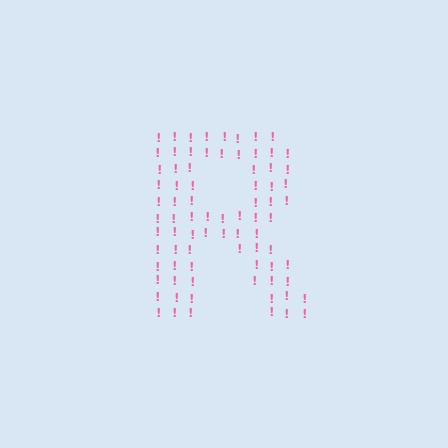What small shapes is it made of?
It is made of small exclamation marks.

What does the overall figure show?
The overall figure shows the letter R.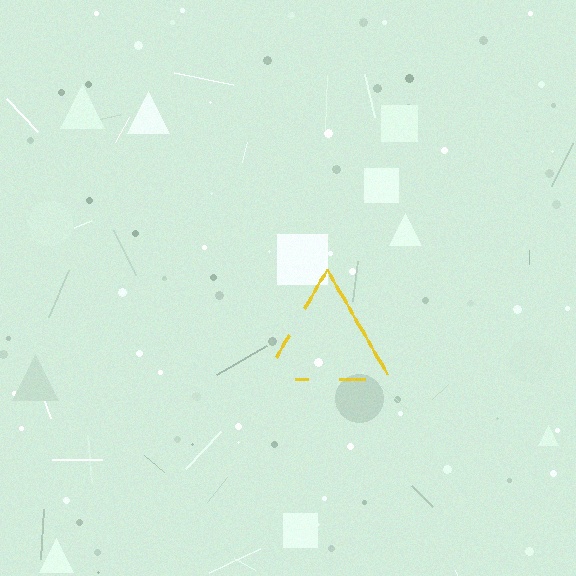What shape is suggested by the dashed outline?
The dashed outline suggests a triangle.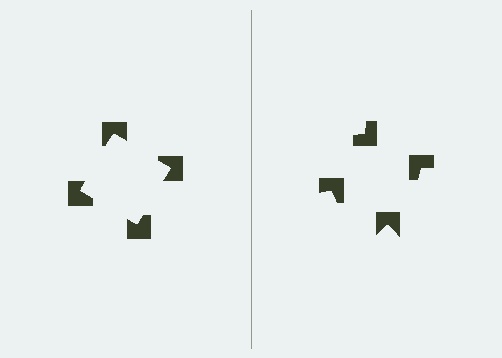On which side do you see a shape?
An illusory square appears on the left side. On the right side the wedge cuts are rotated, so no coherent shape forms.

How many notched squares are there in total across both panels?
8 — 4 on each side.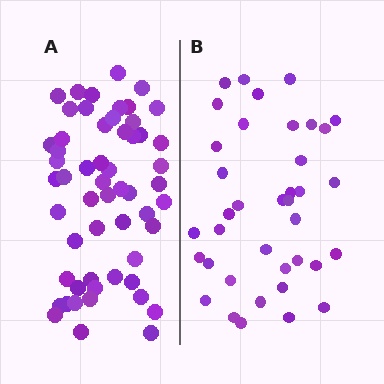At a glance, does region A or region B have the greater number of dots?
Region A (the left region) has more dots.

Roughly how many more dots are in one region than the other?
Region A has approximately 20 more dots than region B.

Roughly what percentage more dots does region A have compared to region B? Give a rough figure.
About 45% more.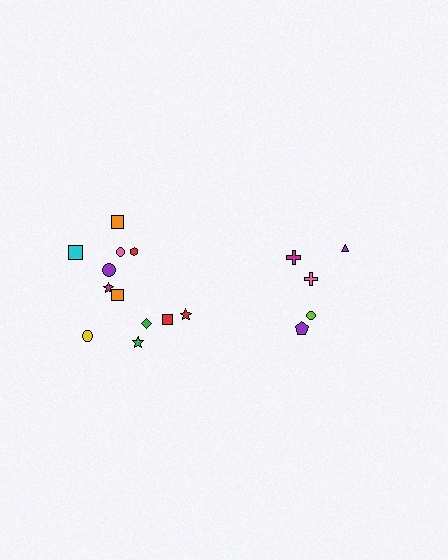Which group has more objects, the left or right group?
The left group.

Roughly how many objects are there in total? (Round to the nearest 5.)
Roughly 15 objects in total.